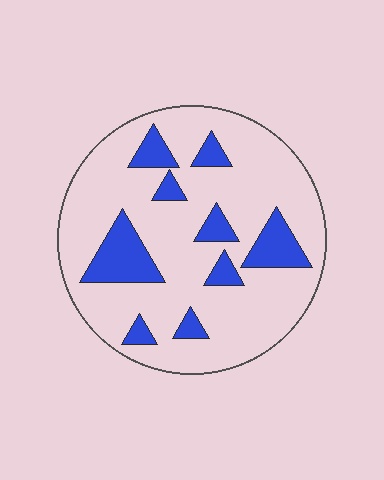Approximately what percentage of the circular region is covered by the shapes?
Approximately 20%.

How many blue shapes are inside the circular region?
9.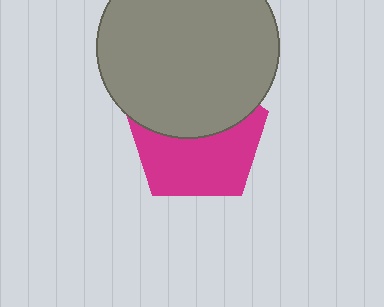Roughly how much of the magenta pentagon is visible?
About half of it is visible (roughly 54%).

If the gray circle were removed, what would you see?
You would see the complete magenta pentagon.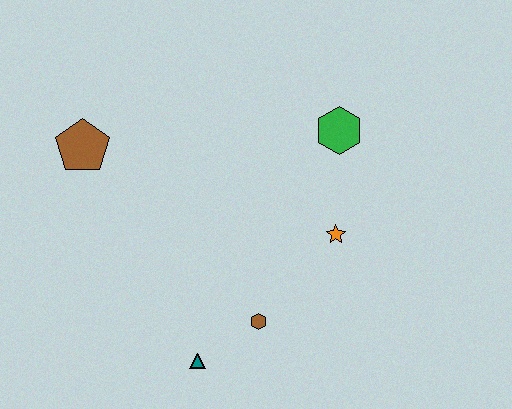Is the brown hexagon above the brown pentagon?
No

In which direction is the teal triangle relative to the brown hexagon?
The teal triangle is to the left of the brown hexagon.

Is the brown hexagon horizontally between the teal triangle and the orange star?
Yes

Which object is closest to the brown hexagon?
The teal triangle is closest to the brown hexagon.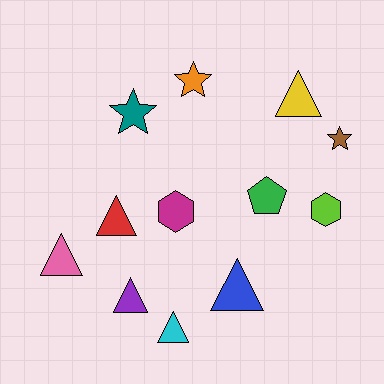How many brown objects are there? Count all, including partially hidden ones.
There is 1 brown object.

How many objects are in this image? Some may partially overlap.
There are 12 objects.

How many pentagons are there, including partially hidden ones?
There is 1 pentagon.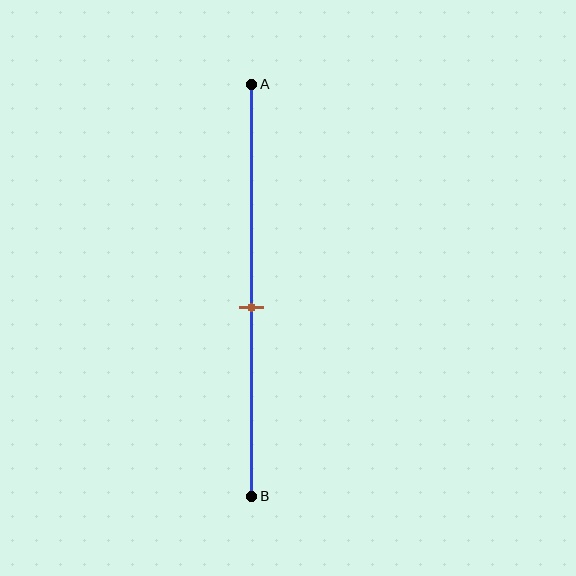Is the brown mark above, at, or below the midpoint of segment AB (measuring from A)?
The brown mark is below the midpoint of segment AB.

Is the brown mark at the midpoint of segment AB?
No, the mark is at about 55% from A, not at the 50% midpoint.